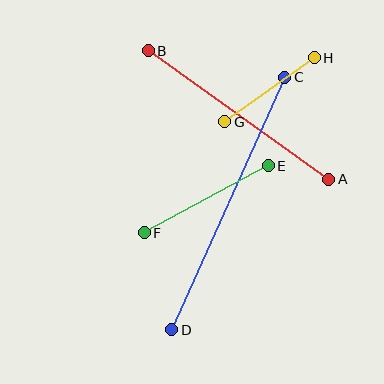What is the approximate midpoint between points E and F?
The midpoint is at approximately (206, 199) pixels.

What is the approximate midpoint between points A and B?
The midpoint is at approximately (239, 115) pixels.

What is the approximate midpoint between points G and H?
The midpoint is at approximately (269, 90) pixels.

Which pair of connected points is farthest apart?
Points C and D are farthest apart.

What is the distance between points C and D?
The distance is approximately 276 pixels.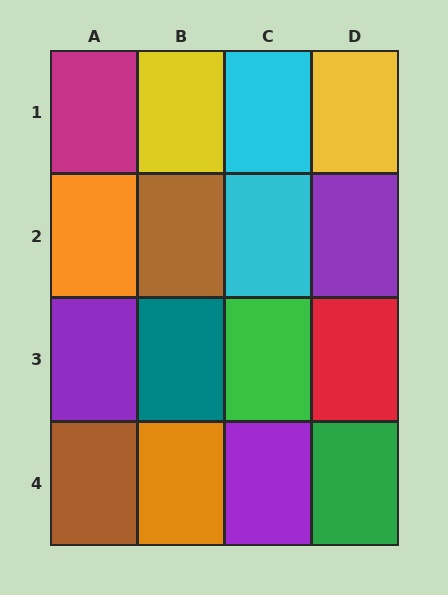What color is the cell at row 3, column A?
Purple.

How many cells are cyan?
2 cells are cyan.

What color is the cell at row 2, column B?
Brown.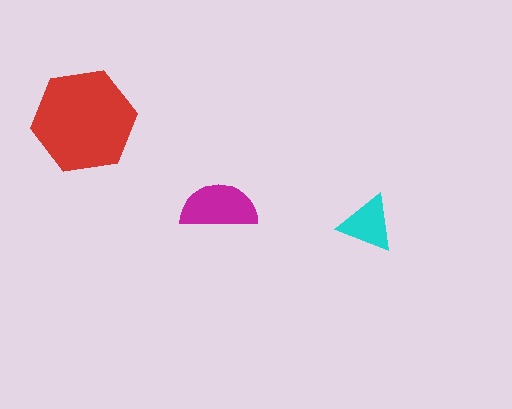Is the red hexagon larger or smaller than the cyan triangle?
Larger.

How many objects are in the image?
There are 3 objects in the image.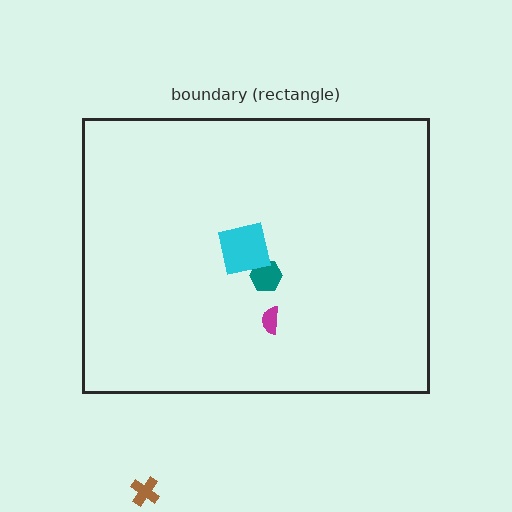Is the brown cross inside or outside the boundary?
Outside.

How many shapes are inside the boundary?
3 inside, 1 outside.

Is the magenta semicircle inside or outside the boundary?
Inside.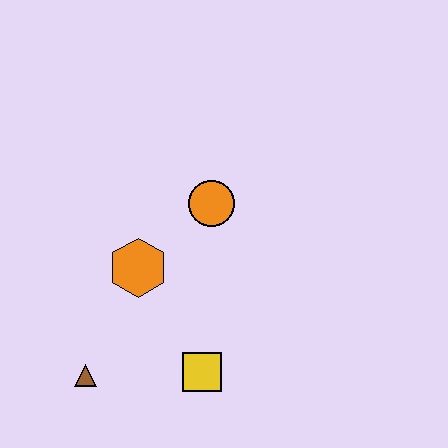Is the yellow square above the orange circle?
No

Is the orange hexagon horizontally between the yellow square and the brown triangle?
Yes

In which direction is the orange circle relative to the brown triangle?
The orange circle is above the brown triangle.